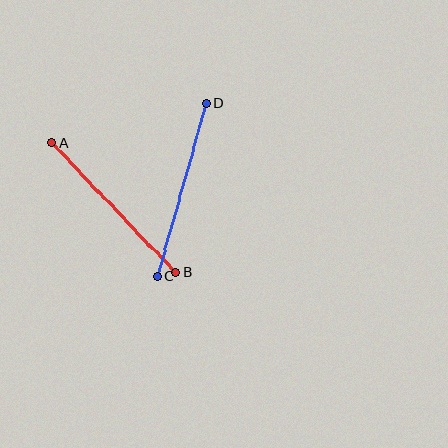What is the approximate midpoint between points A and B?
The midpoint is at approximately (114, 208) pixels.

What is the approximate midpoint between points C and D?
The midpoint is at approximately (181, 190) pixels.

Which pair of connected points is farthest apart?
Points C and D are farthest apart.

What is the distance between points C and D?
The distance is approximately 180 pixels.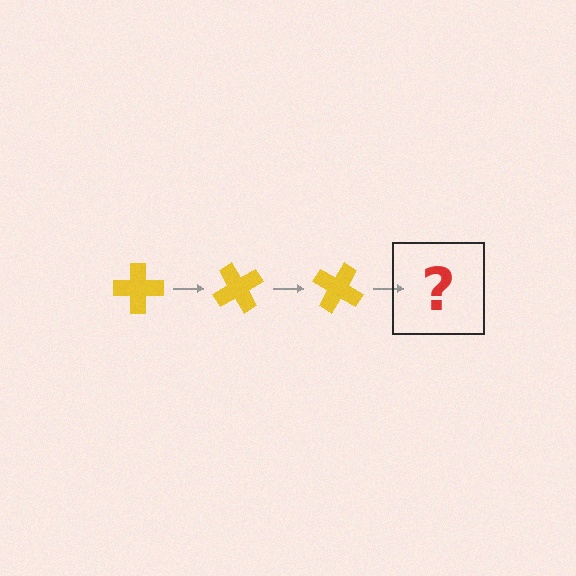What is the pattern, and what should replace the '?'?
The pattern is that the cross rotates 60 degrees each step. The '?' should be a yellow cross rotated 180 degrees.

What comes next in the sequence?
The next element should be a yellow cross rotated 180 degrees.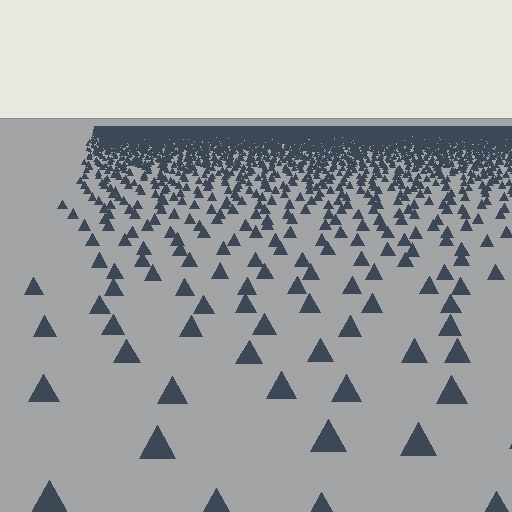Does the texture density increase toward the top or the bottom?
Density increases toward the top.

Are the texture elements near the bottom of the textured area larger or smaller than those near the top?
Larger. Near the bottom, elements are closer to the viewer and appear at a bigger on-screen size.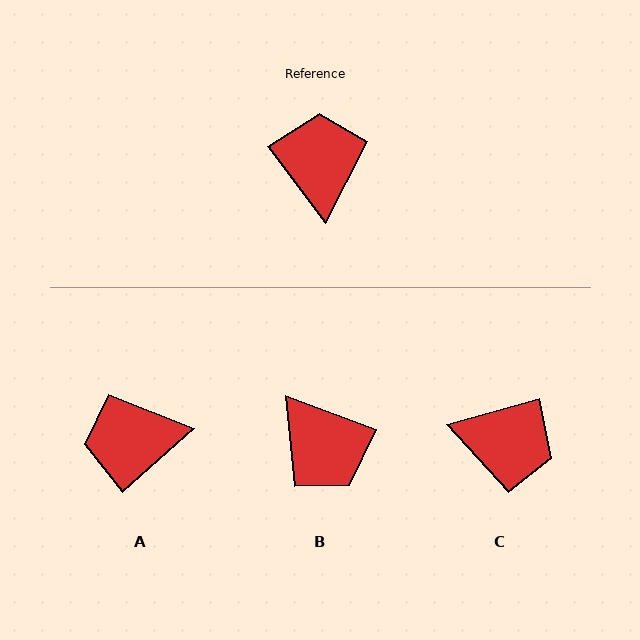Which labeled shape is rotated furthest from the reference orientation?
B, about 148 degrees away.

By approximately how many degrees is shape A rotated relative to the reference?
Approximately 95 degrees counter-clockwise.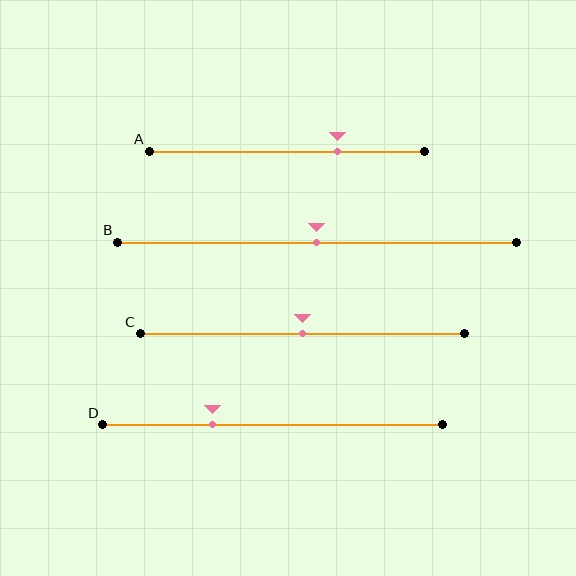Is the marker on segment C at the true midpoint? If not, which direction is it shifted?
Yes, the marker on segment C is at the true midpoint.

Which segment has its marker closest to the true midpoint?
Segment B has its marker closest to the true midpoint.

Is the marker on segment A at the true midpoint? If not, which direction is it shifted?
No, the marker on segment A is shifted to the right by about 19% of the segment length.